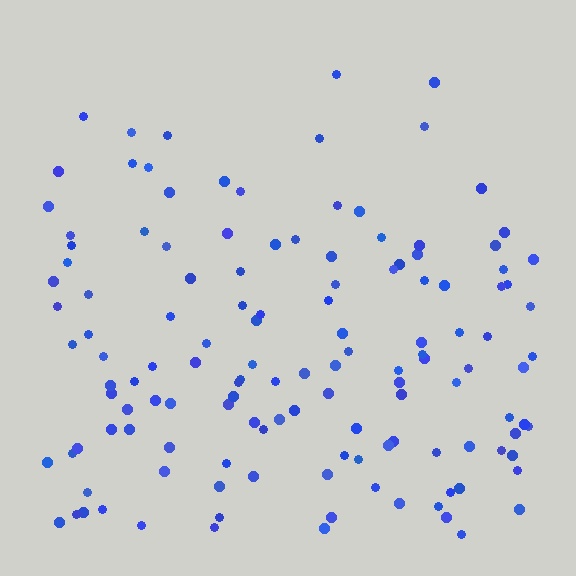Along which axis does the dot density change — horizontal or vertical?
Vertical.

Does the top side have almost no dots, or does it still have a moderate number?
Still a moderate number, just noticeably fewer than the bottom.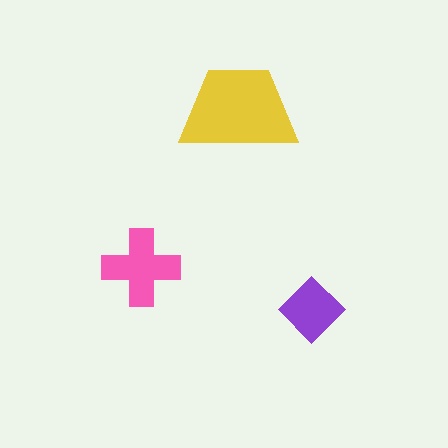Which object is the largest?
The yellow trapezoid.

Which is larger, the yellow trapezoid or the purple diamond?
The yellow trapezoid.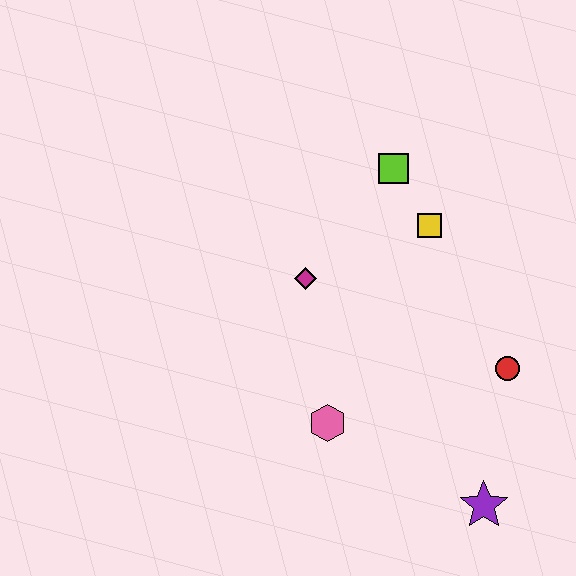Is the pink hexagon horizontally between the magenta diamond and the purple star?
Yes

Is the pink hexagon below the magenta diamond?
Yes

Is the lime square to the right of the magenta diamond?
Yes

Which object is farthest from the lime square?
The purple star is farthest from the lime square.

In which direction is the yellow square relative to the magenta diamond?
The yellow square is to the right of the magenta diamond.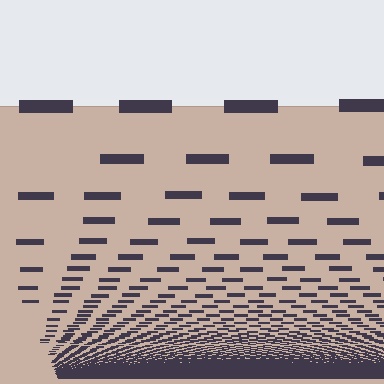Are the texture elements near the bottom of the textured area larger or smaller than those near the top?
Smaller. The gradient is inverted — elements near the bottom are smaller and denser.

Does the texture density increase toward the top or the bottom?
Density increases toward the bottom.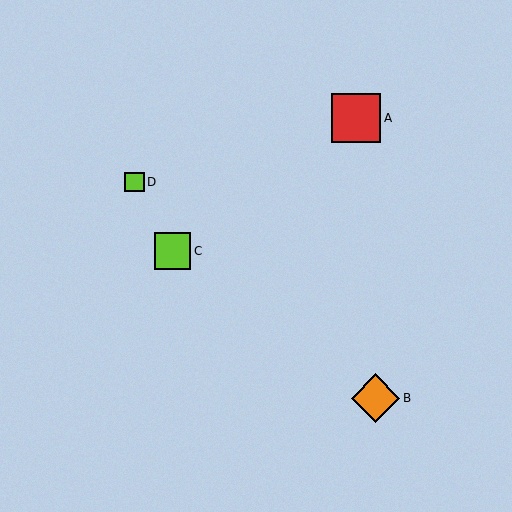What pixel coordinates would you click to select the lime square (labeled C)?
Click at (172, 251) to select the lime square C.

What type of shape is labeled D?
Shape D is a lime square.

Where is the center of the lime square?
The center of the lime square is at (135, 182).